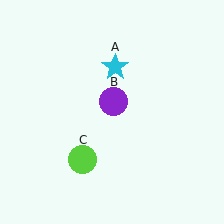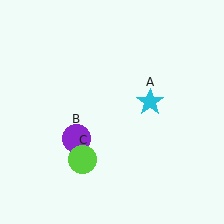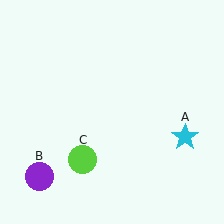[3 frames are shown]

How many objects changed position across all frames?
2 objects changed position: cyan star (object A), purple circle (object B).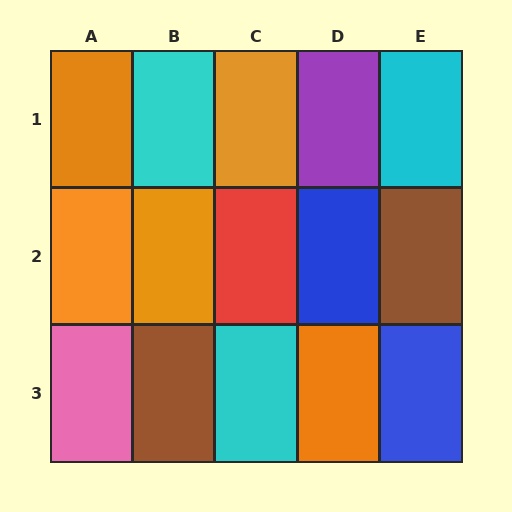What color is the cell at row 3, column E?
Blue.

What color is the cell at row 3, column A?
Pink.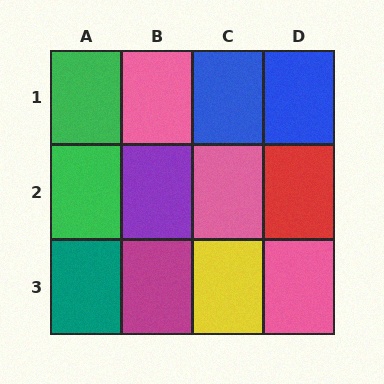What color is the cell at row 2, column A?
Green.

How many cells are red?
1 cell is red.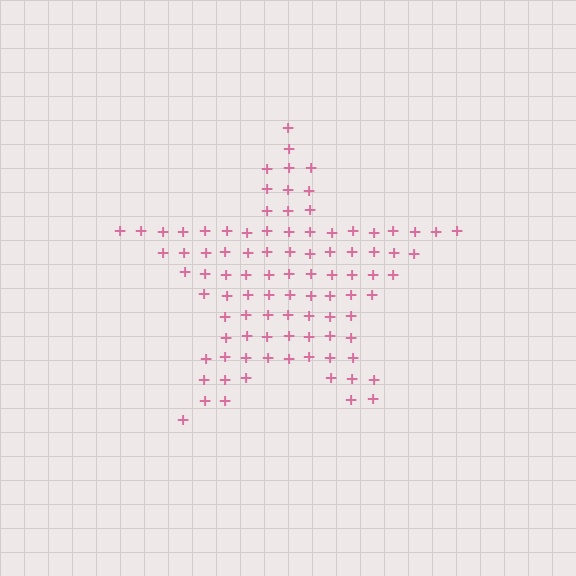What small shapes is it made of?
It is made of small plus signs.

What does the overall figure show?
The overall figure shows a star.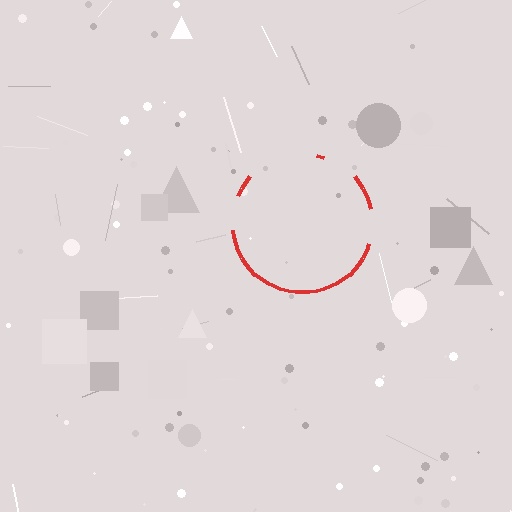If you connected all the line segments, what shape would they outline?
They would outline a circle.